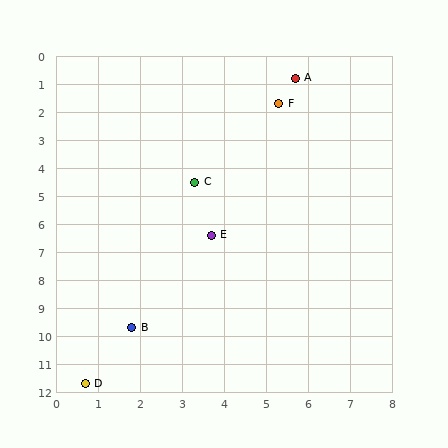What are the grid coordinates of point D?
Point D is at approximately (0.7, 11.7).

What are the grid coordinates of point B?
Point B is at approximately (1.8, 9.7).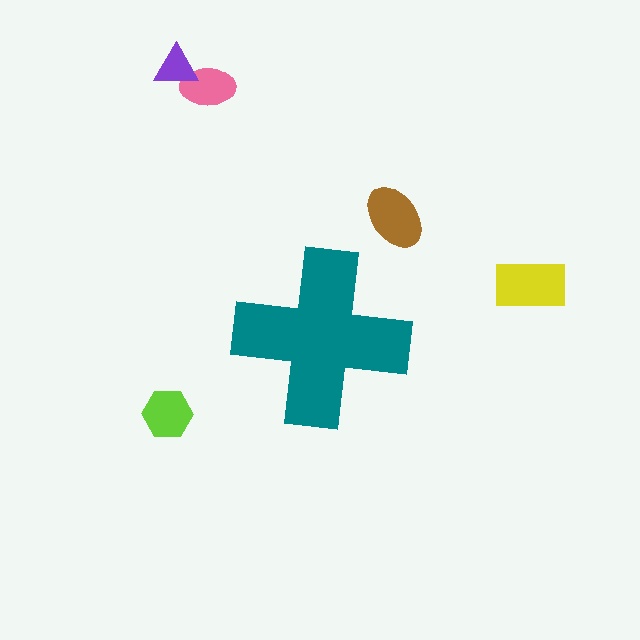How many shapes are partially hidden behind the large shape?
0 shapes are partially hidden.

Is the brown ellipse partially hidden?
No, the brown ellipse is fully visible.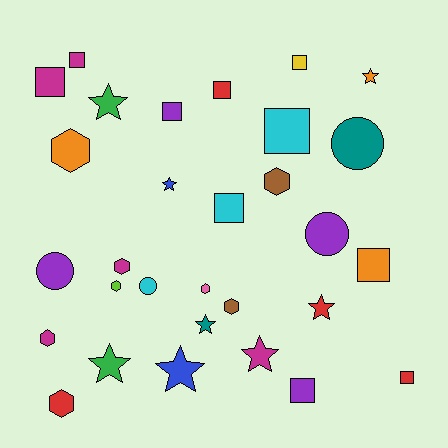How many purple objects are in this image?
There are 4 purple objects.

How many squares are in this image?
There are 10 squares.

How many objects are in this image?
There are 30 objects.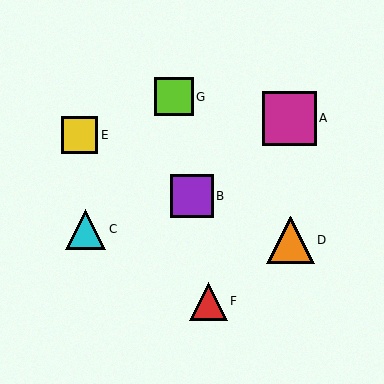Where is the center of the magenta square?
The center of the magenta square is at (290, 118).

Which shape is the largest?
The magenta square (labeled A) is the largest.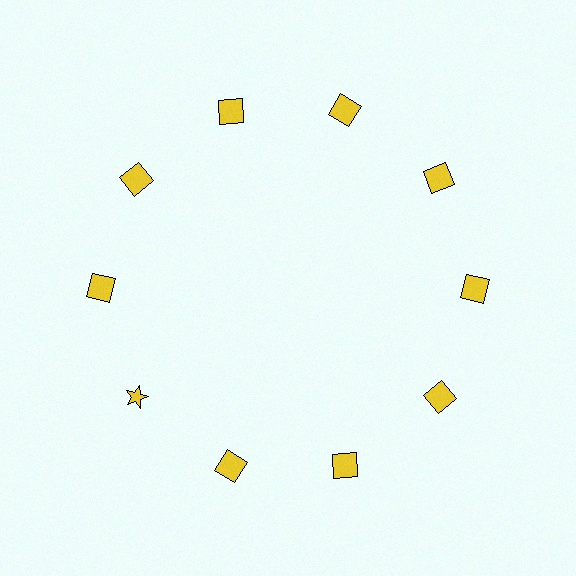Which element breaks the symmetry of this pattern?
The yellow star at roughly the 8 o'clock position breaks the symmetry. All other shapes are yellow squares.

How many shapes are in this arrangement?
There are 10 shapes arranged in a ring pattern.